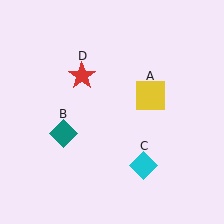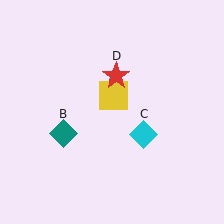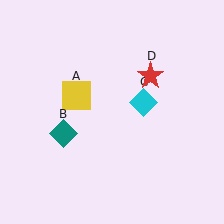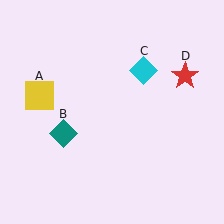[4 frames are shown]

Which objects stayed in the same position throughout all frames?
Teal diamond (object B) remained stationary.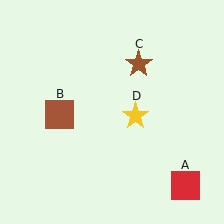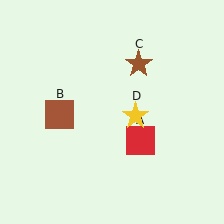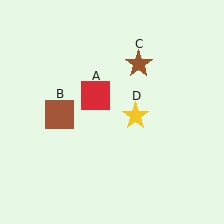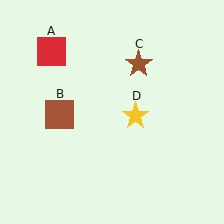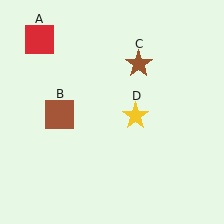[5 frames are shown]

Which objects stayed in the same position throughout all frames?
Brown square (object B) and brown star (object C) and yellow star (object D) remained stationary.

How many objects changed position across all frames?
1 object changed position: red square (object A).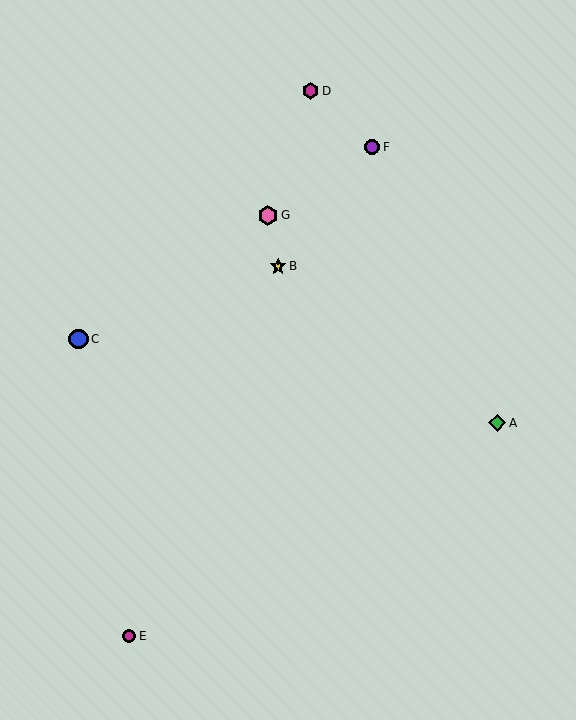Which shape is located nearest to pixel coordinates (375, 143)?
The purple circle (labeled F) at (372, 147) is nearest to that location.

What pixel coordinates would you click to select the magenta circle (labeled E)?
Click at (129, 636) to select the magenta circle E.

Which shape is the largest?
The pink hexagon (labeled G) is the largest.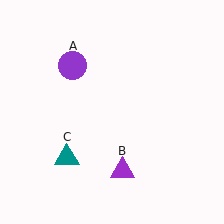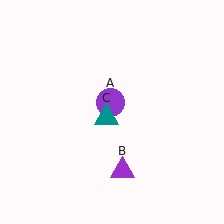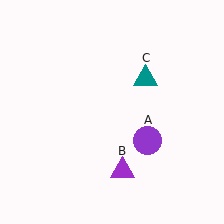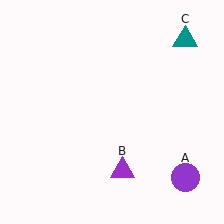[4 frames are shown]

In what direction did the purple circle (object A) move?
The purple circle (object A) moved down and to the right.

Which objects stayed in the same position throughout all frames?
Purple triangle (object B) remained stationary.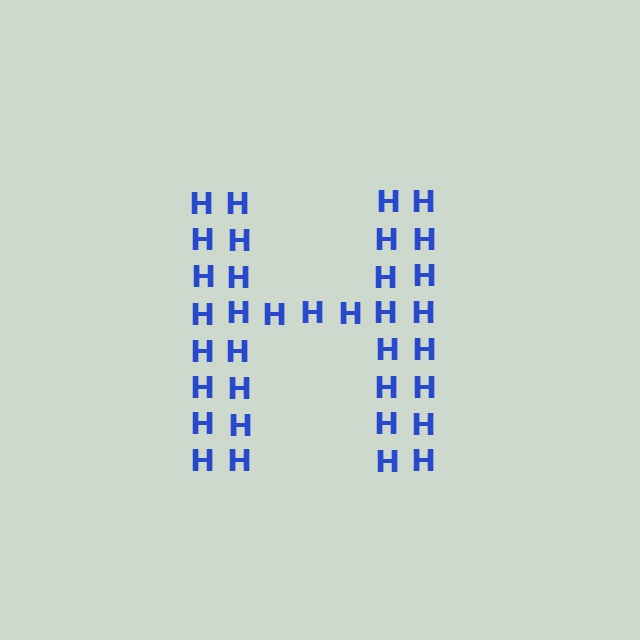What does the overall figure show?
The overall figure shows the letter H.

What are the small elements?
The small elements are letter H's.